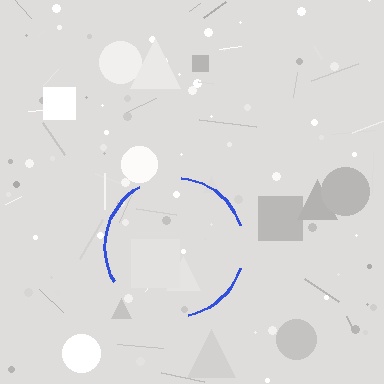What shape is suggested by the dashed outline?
The dashed outline suggests a circle.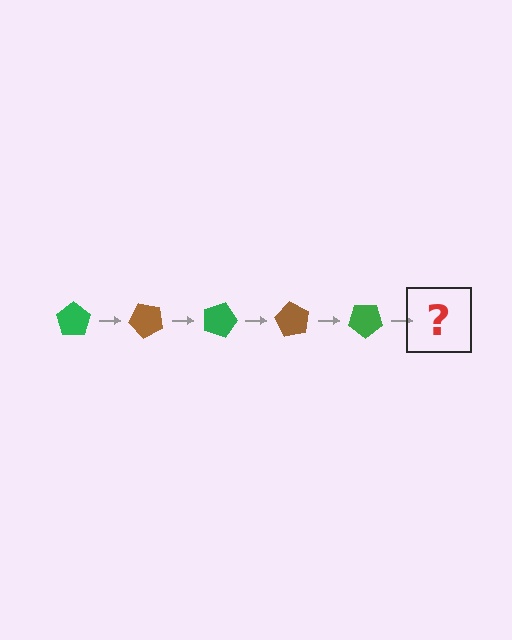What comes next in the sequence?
The next element should be a brown pentagon, rotated 225 degrees from the start.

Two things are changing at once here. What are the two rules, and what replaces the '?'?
The two rules are that it rotates 45 degrees each step and the color cycles through green and brown. The '?' should be a brown pentagon, rotated 225 degrees from the start.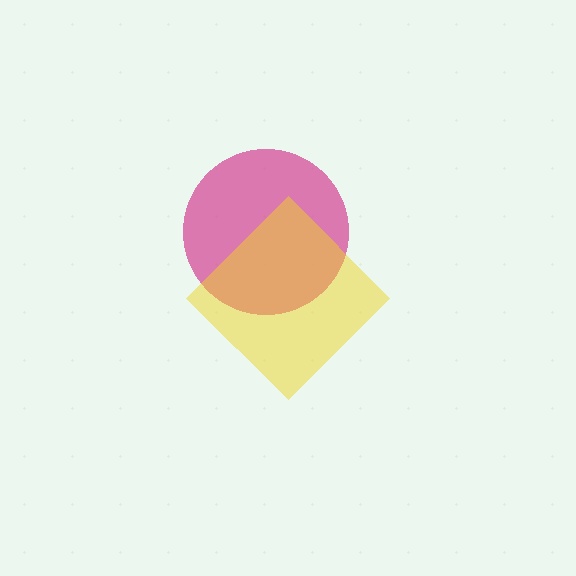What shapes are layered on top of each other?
The layered shapes are: a magenta circle, a yellow diamond.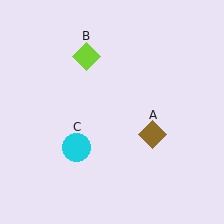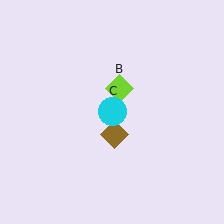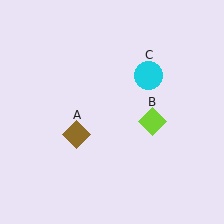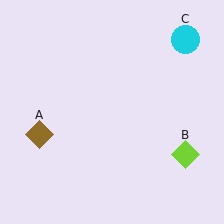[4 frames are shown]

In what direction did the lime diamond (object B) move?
The lime diamond (object B) moved down and to the right.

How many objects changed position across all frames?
3 objects changed position: brown diamond (object A), lime diamond (object B), cyan circle (object C).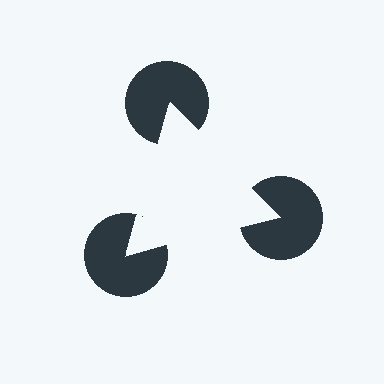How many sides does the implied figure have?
3 sides.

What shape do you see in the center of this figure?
An illusory triangle — its edges are inferred from the aligned wedge cuts in the pac-man discs, not physically drawn.